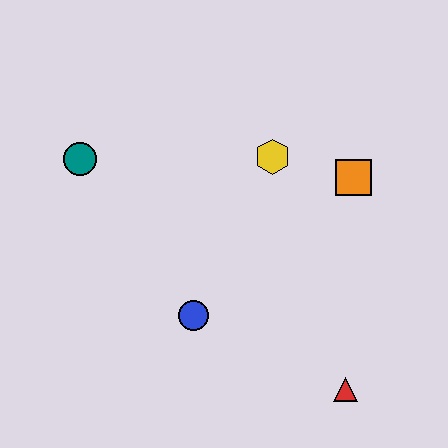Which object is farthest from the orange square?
The teal circle is farthest from the orange square.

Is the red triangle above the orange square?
No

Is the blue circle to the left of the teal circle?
No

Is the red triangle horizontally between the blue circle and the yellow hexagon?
No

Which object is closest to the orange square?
The yellow hexagon is closest to the orange square.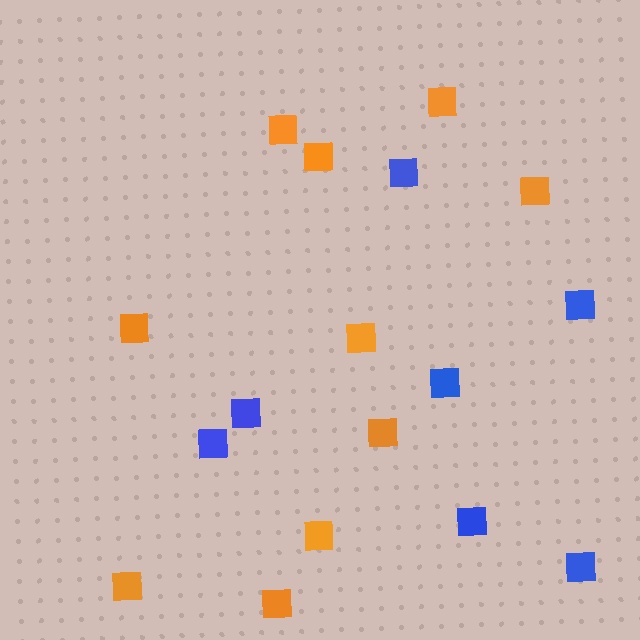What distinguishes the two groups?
There are 2 groups: one group of orange squares (10) and one group of blue squares (7).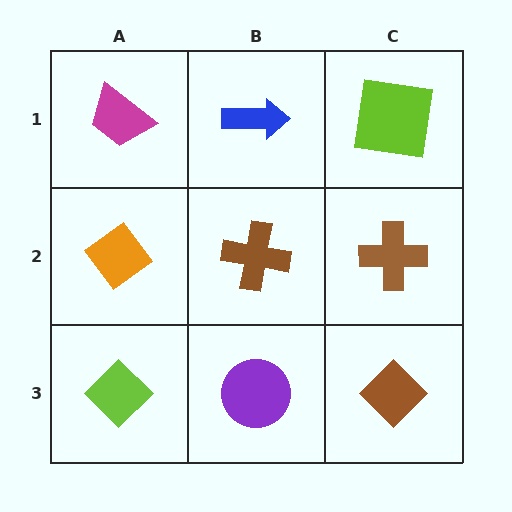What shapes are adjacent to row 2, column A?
A magenta trapezoid (row 1, column A), a lime diamond (row 3, column A), a brown cross (row 2, column B).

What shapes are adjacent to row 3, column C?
A brown cross (row 2, column C), a purple circle (row 3, column B).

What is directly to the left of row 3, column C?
A purple circle.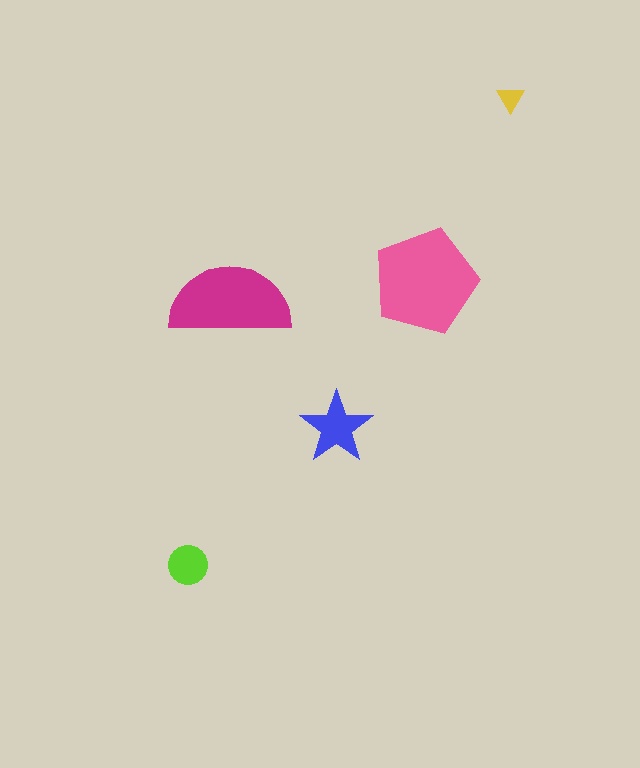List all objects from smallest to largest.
The yellow triangle, the lime circle, the blue star, the magenta semicircle, the pink pentagon.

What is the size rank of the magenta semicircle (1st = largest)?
2nd.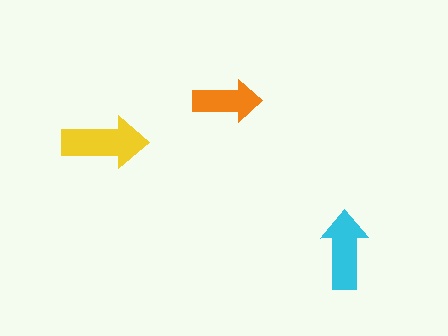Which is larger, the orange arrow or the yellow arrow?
The yellow one.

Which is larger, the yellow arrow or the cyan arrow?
The yellow one.